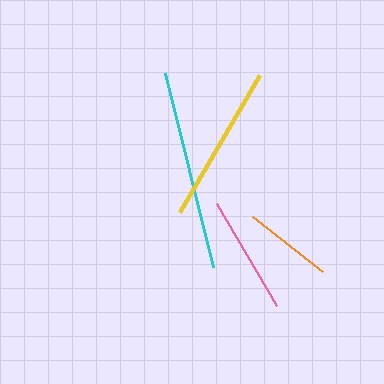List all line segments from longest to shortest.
From longest to shortest: cyan, yellow, pink, orange.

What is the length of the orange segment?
The orange segment is approximately 89 pixels long.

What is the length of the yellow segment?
The yellow segment is approximately 158 pixels long.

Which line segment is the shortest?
The orange line is the shortest at approximately 89 pixels.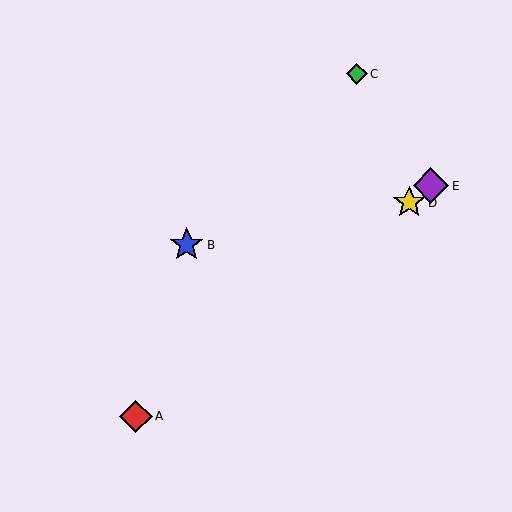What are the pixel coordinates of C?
Object C is at (357, 74).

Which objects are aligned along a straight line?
Objects A, D, E are aligned along a straight line.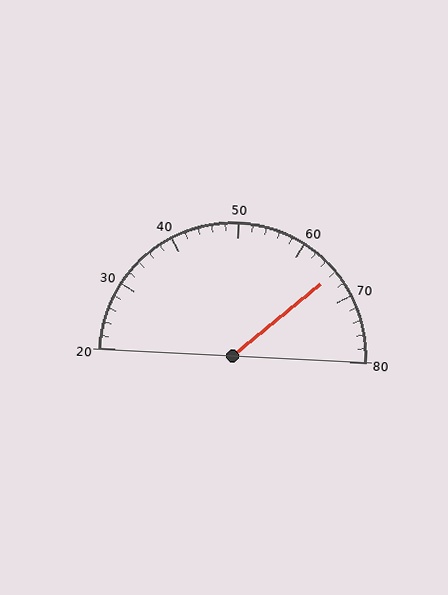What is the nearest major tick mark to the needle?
The nearest major tick mark is 70.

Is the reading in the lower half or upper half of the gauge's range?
The reading is in the upper half of the range (20 to 80).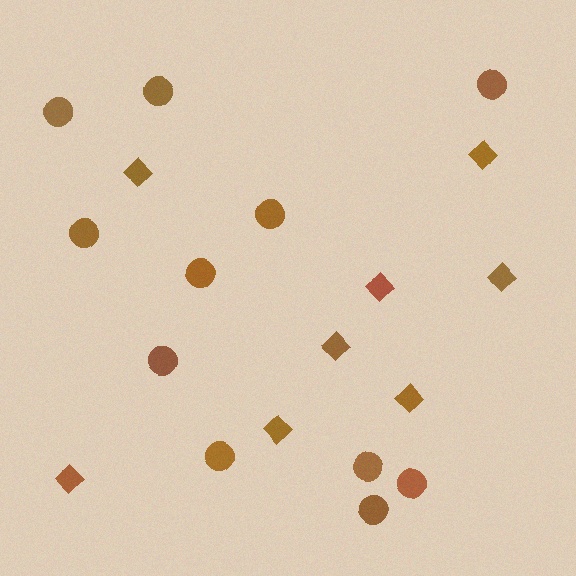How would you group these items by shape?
There are 2 groups: one group of diamonds (8) and one group of circles (11).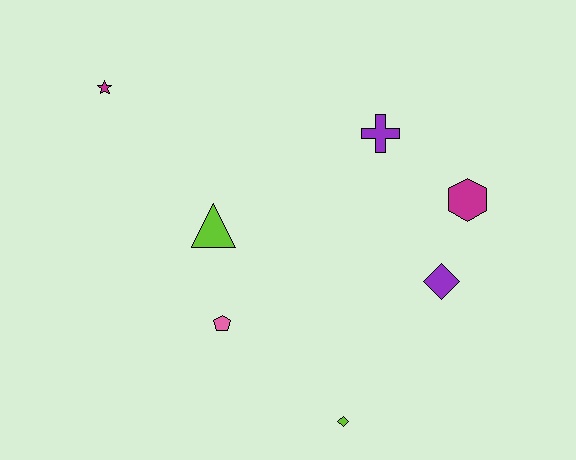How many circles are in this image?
There are no circles.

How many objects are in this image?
There are 7 objects.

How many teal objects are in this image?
There are no teal objects.